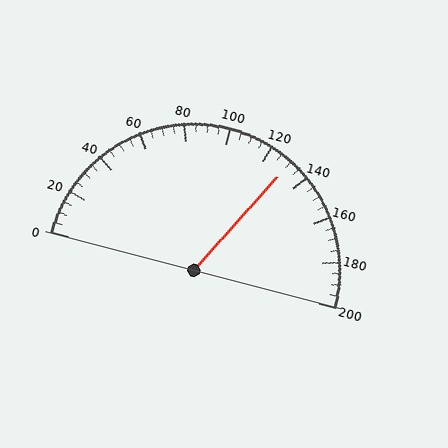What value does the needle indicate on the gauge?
The needle indicates approximately 130.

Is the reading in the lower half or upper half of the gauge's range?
The reading is in the upper half of the range (0 to 200).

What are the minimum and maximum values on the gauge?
The gauge ranges from 0 to 200.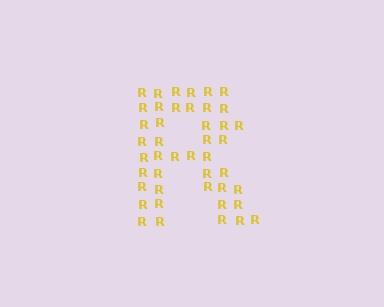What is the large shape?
The large shape is the letter R.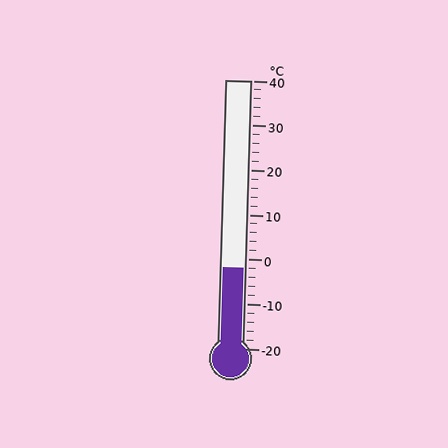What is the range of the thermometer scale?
The thermometer scale ranges from -20°C to 40°C.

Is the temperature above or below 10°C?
The temperature is below 10°C.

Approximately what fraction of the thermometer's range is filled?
The thermometer is filled to approximately 30% of its range.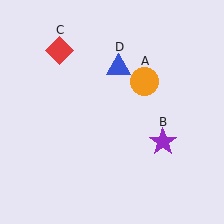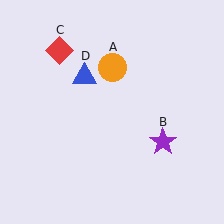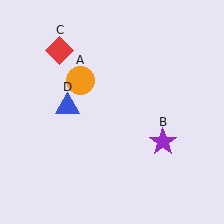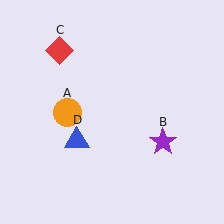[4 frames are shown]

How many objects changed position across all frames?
2 objects changed position: orange circle (object A), blue triangle (object D).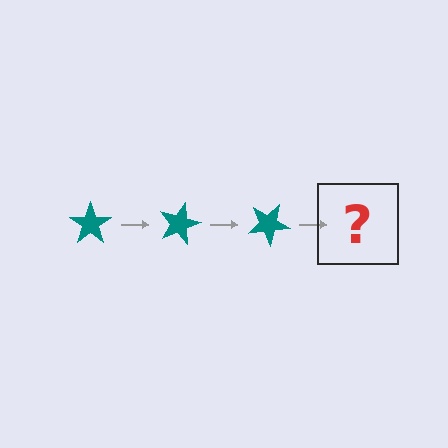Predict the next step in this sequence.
The next step is a teal star rotated 45 degrees.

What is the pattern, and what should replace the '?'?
The pattern is that the star rotates 15 degrees each step. The '?' should be a teal star rotated 45 degrees.